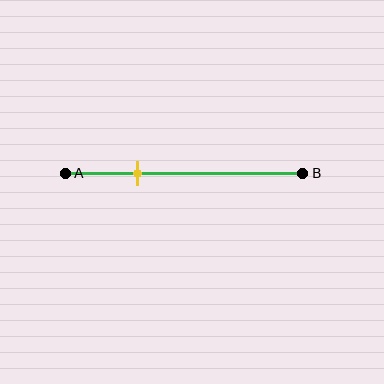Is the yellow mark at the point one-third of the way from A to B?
Yes, the mark is approximately at the one-third point.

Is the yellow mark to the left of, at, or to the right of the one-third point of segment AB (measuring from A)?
The yellow mark is approximately at the one-third point of segment AB.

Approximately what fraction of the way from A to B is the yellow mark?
The yellow mark is approximately 30% of the way from A to B.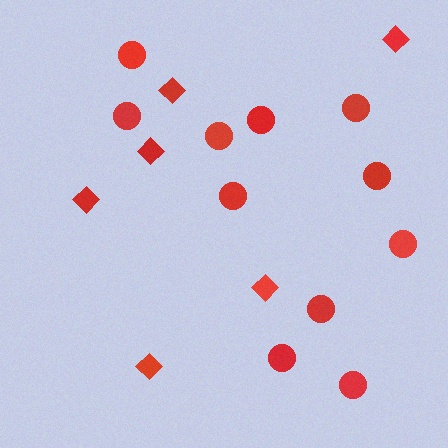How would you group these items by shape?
There are 2 groups: one group of diamonds (6) and one group of circles (11).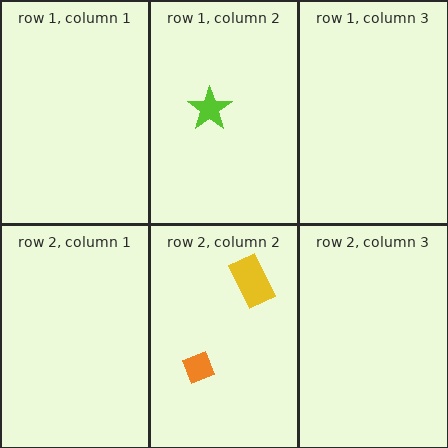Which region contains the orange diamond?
The row 2, column 2 region.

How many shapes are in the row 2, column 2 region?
2.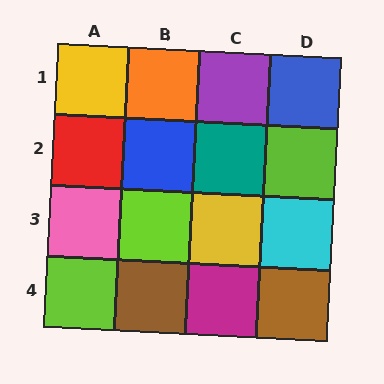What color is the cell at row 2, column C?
Teal.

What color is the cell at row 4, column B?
Brown.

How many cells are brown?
2 cells are brown.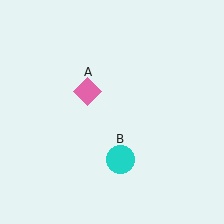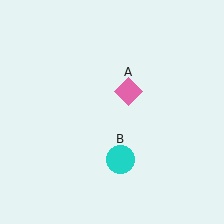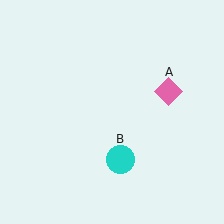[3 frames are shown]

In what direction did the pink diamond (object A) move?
The pink diamond (object A) moved right.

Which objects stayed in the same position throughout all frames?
Cyan circle (object B) remained stationary.